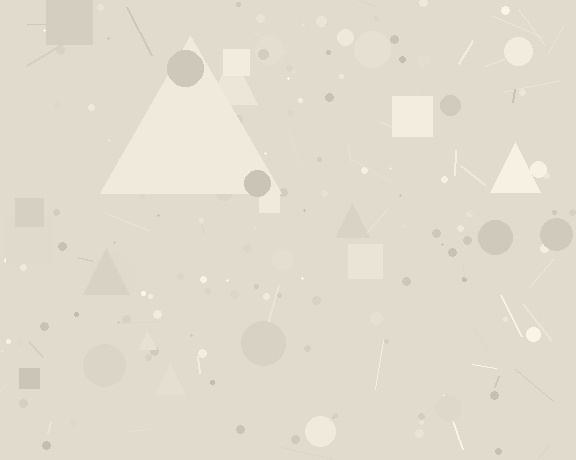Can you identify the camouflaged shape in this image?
The camouflaged shape is a triangle.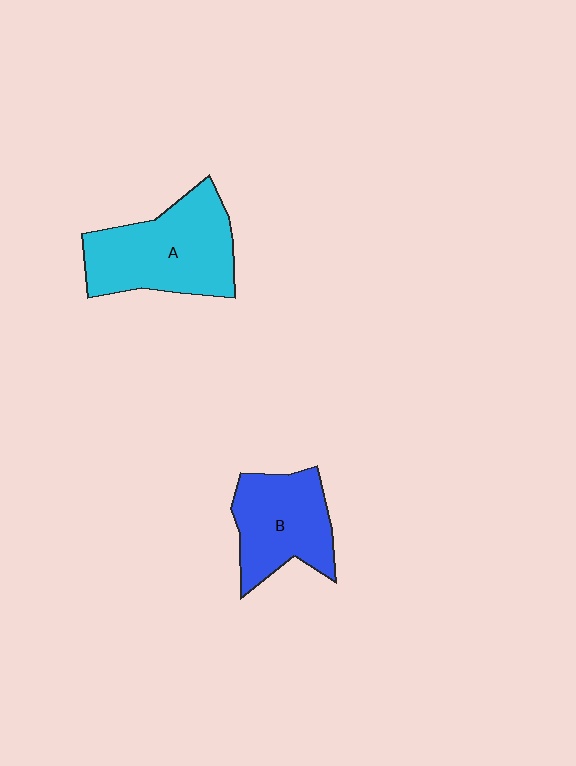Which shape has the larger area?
Shape A (cyan).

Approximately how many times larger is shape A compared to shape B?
Approximately 1.3 times.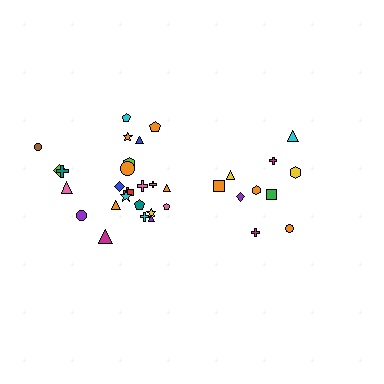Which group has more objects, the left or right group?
The left group.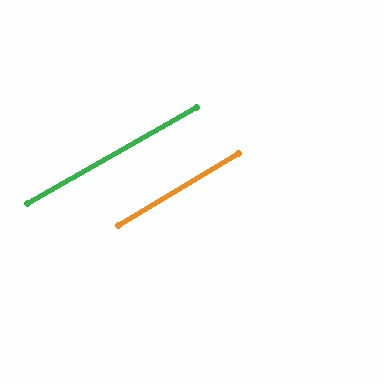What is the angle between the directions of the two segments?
Approximately 2 degrees.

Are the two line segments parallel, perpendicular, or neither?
Parallel — their directions differ by only 1.5°.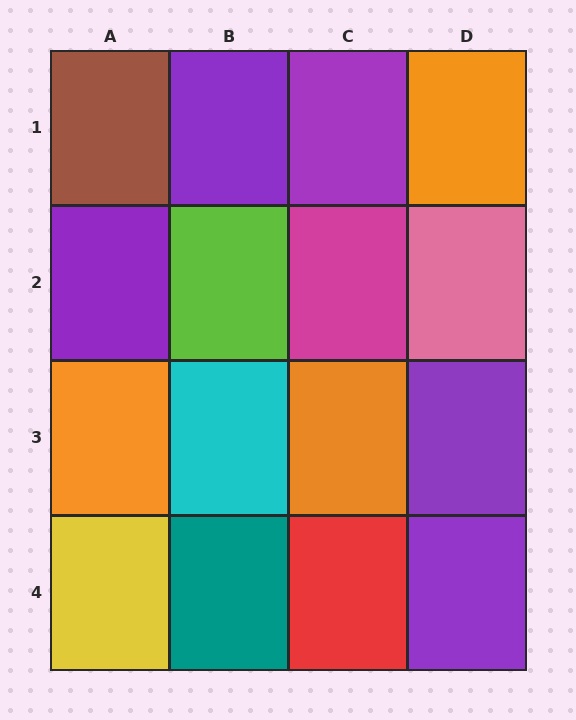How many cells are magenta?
1 cell is magenta.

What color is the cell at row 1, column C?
Purple.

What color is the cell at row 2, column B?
Lime.